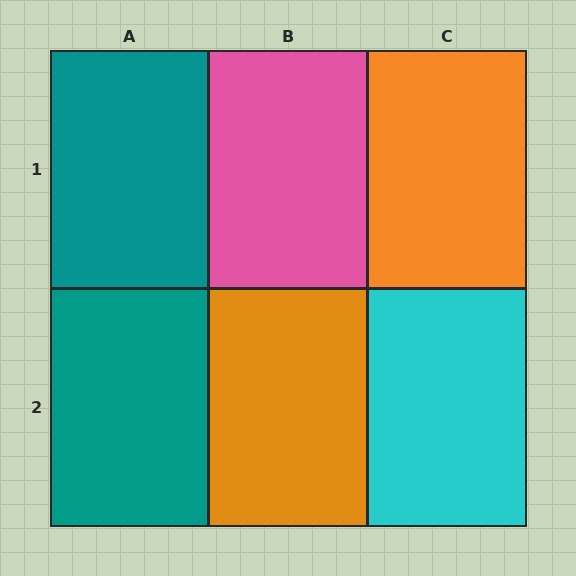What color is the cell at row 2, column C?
Cyan.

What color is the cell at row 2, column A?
Teal.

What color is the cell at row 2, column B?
Orange.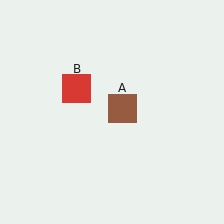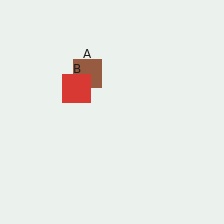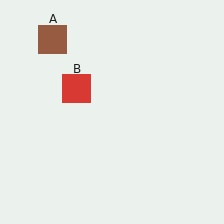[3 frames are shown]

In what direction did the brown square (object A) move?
The brown square (object A) moved up and to the left.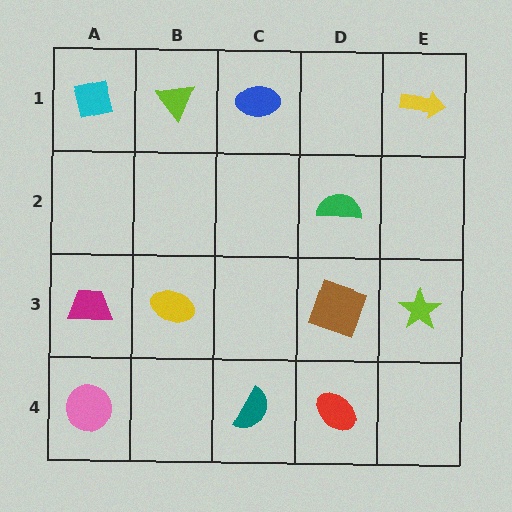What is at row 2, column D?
A green semicircle.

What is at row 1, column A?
A cyan square.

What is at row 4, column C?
A teal semicircle.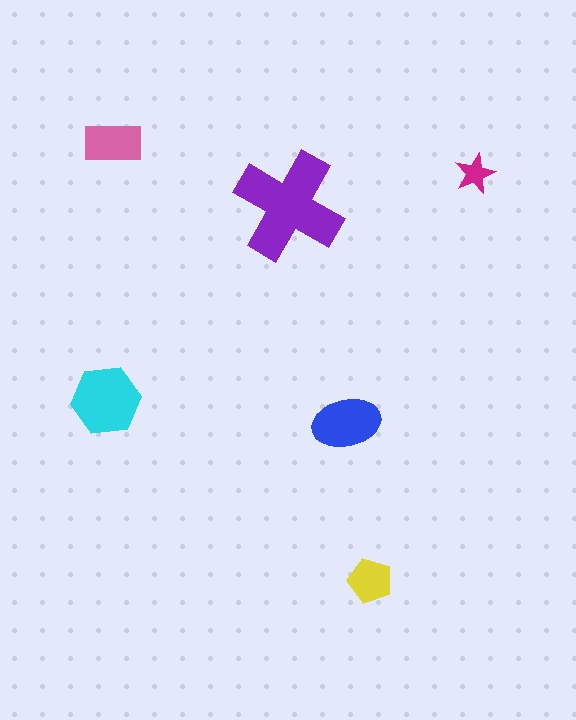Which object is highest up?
The pink rectangle is topmost.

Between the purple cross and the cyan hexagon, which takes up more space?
The purple cross.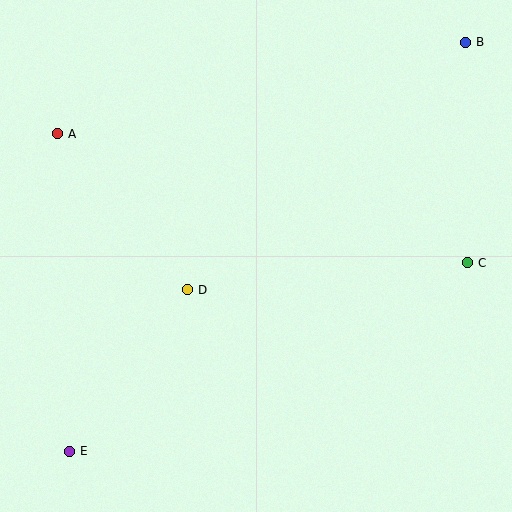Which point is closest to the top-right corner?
Point B is closest to the top-right corner.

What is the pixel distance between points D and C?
The distance between D and C is 281 pixels.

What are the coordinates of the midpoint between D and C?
The midpoint between D and C is at (328, 276).